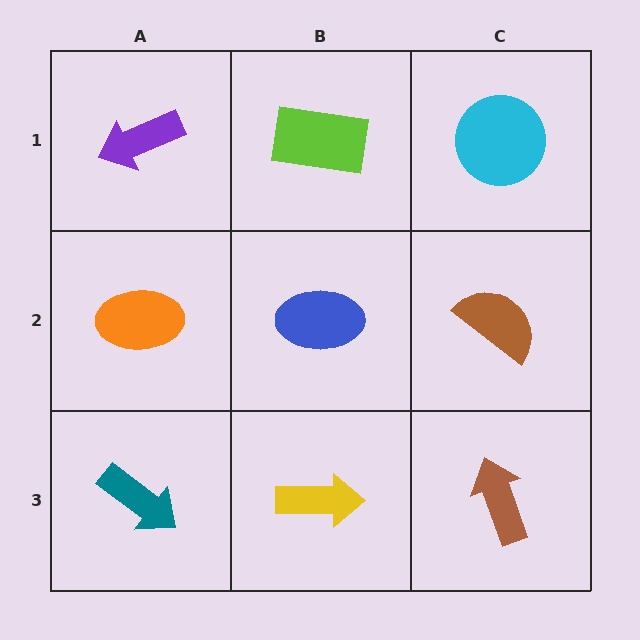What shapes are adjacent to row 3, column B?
A blue ellipse (row 2, column B), a teal arrow (row 3, column A), a brown arrow (row 3, column C).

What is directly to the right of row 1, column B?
A cyan circle.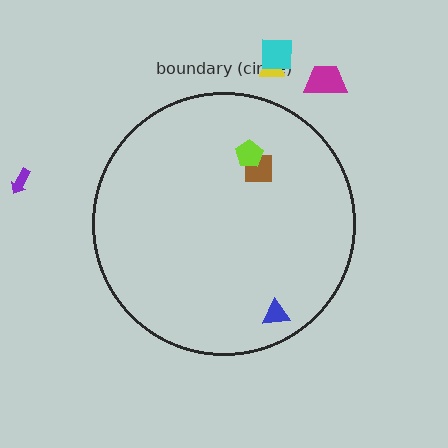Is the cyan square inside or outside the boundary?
Outside.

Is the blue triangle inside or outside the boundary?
Inside.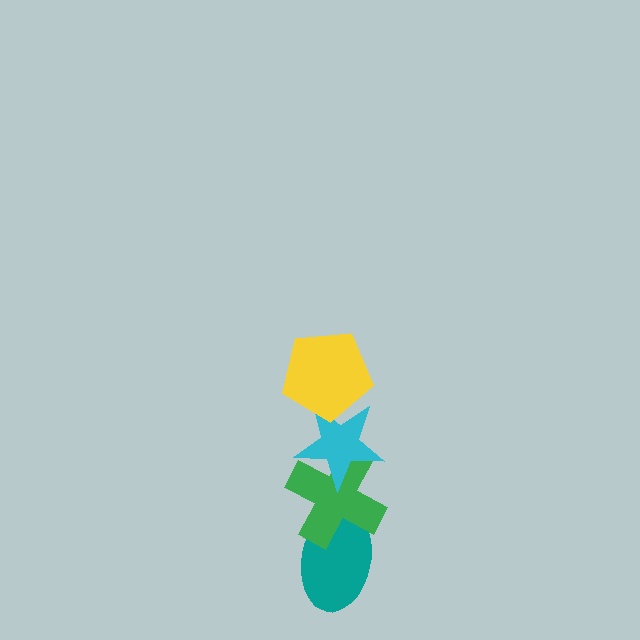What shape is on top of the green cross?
The cyan star is on top of the green cross.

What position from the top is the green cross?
The green cross is 3rd from the top.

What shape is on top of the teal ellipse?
The green cross is on top of the teal ellipse.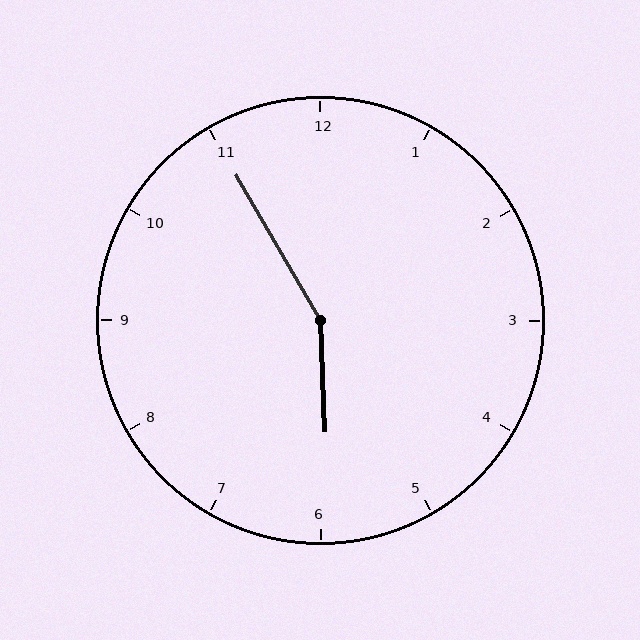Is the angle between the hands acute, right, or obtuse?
It is obtuse.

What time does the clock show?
5:55.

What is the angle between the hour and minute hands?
Approximately 152 degrees.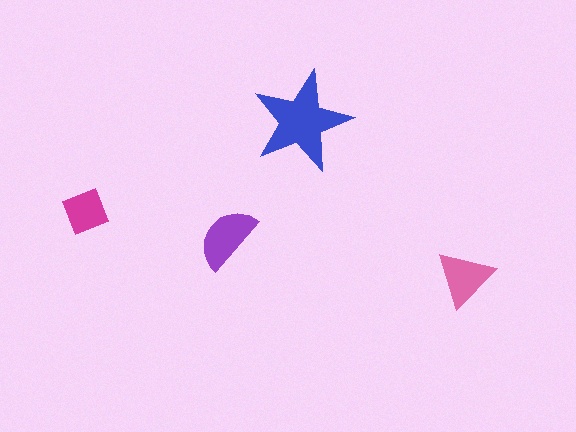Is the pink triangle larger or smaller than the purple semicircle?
Smaller.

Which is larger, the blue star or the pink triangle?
The blue star.